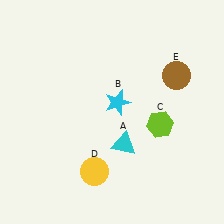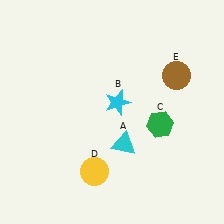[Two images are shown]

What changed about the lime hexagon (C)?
In Image 1, C is lime. In Image 2, it changed to green.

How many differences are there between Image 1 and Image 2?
There is 1 difference between the two images.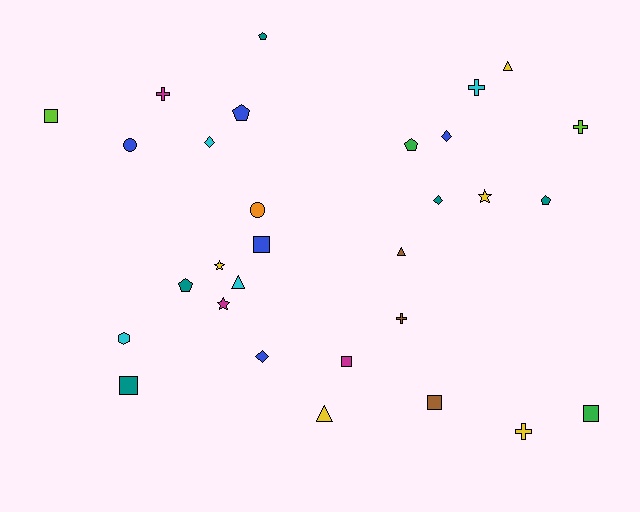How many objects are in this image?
There are 30 objects.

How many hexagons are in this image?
There is 1 hexagon.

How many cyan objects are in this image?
There are 4 cyan objects.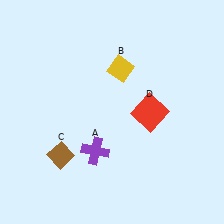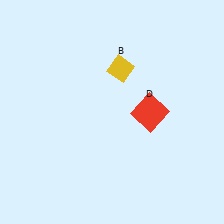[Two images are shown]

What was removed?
The purple cross (A), the brown diamond (C) were removed in Image 2.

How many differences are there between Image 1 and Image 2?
There are 2 differences between the two images.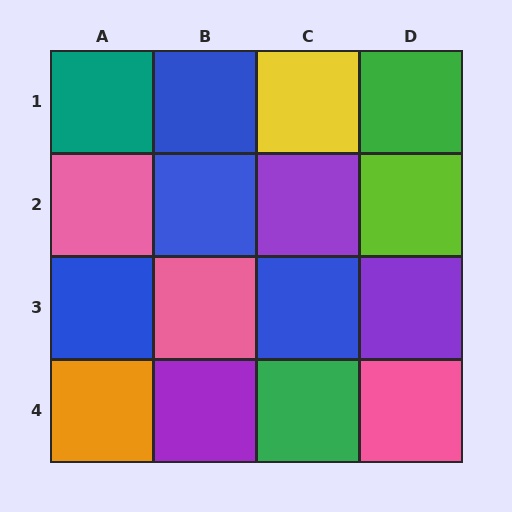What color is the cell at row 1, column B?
Blue.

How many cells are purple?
3 cells are purple.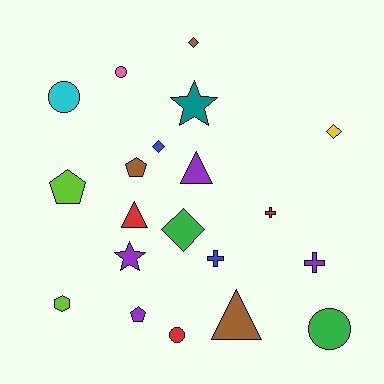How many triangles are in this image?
There are 3 triangles.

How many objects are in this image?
There are 20 objects.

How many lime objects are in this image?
There are 2 lime objects.